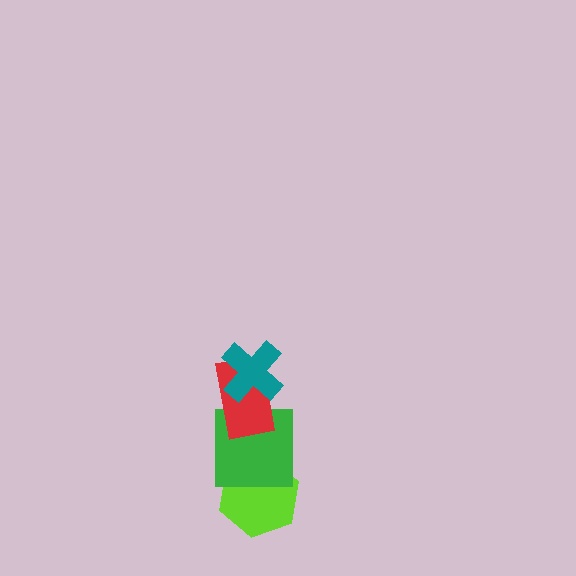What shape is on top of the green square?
The red rectangle is on top of the green square.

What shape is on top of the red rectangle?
The teal cross is on top of the red rectangle.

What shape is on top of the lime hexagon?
The green square is on top of the lime hexagon.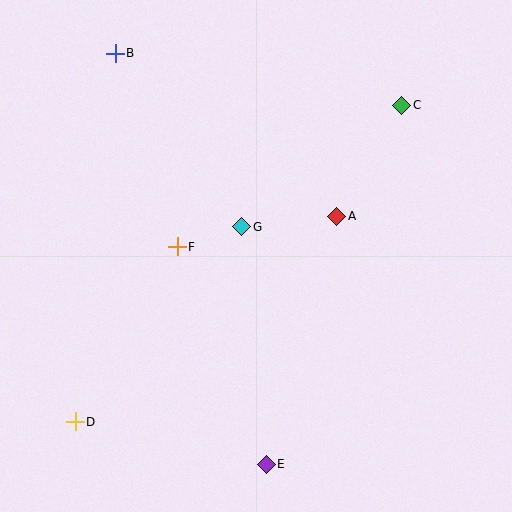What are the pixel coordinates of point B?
Point B is at (115, 53).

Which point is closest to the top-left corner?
Point B is closest to the top-left corner.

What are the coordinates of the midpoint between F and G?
The midpoint between F and G is at (209, 237).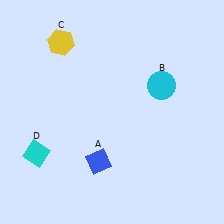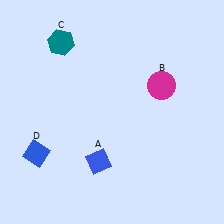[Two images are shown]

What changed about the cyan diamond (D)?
In Image 1, D is cyan. In Image 2, it changed to blue.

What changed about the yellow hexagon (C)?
In Image 1, C is yellow. In Image 2, it changed to teal.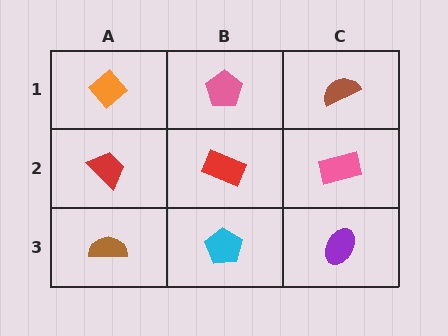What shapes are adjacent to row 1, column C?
A pink rectangle (row 2, column C), a pink pentagon (row 1, column B).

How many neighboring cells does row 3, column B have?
3.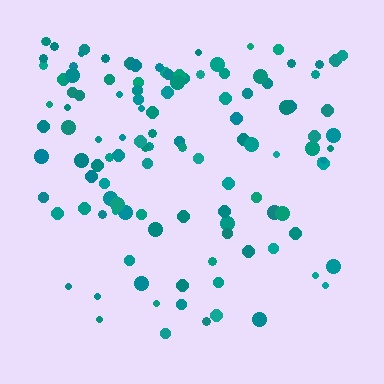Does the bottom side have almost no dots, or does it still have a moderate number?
Still a moderate number, just noticeably fewer than the top.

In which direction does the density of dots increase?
From bottom to top, with the top side densest.